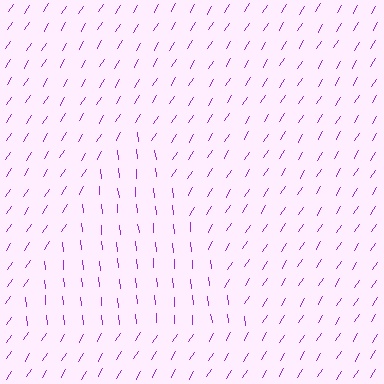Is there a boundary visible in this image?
Yes, there is a texture boundary formed by a change in line orientation.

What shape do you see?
I see a triangle.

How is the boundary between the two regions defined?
The boundary is defined purely by a change in line orientation (approximately 37 degrees difference). All lines are the same color and thickness.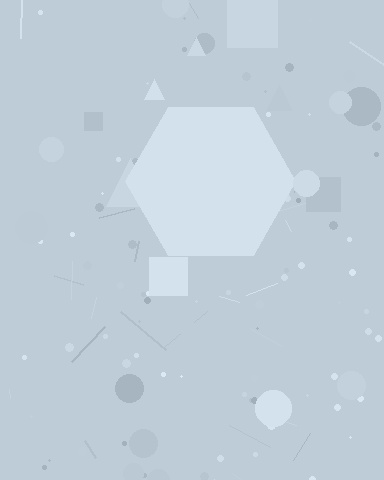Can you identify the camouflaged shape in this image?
The camouflaged shape is a hexagon.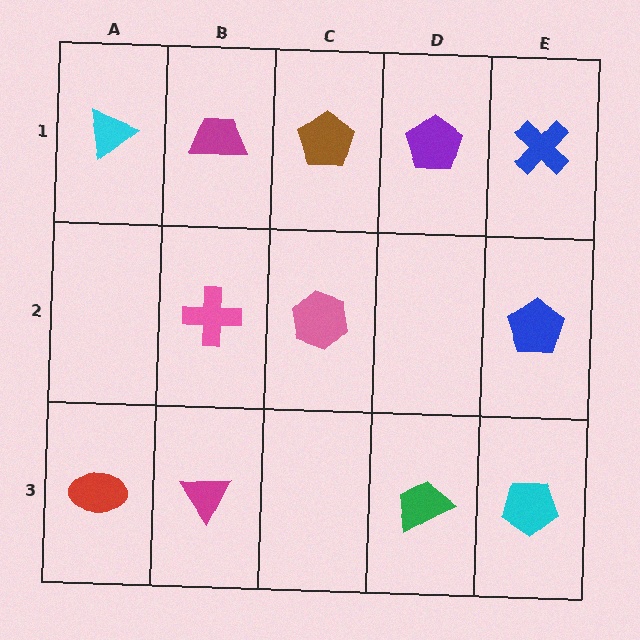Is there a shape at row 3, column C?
No, that cell is empty.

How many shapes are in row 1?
5 shapes.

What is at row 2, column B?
A pink cross.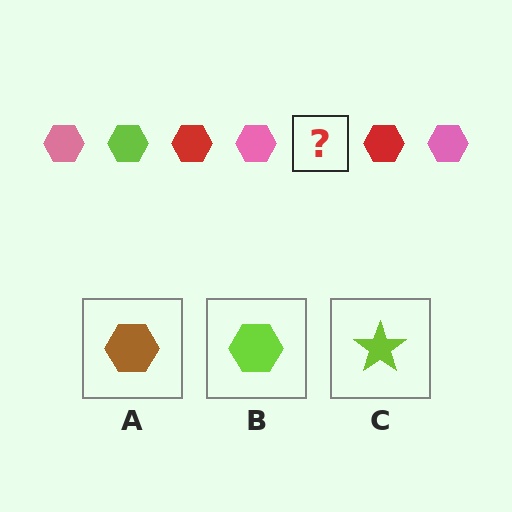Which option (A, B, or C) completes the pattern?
B.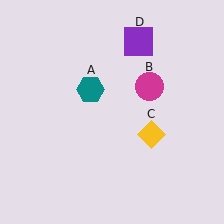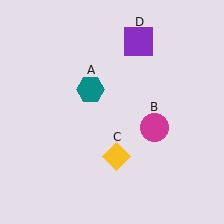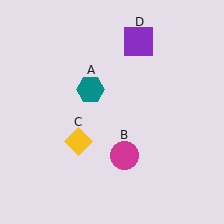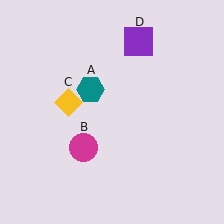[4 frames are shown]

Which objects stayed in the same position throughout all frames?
Teal hexagon (object A) and purple square (object D) remained stationary.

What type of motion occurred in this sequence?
The magenta circle (object B), yellow diamond (object C) rotated clockwise around the center of the scene.